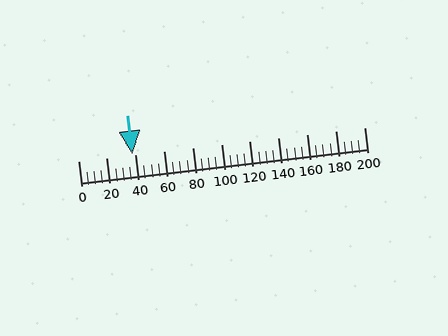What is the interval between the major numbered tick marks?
The major tick marks are spaced 20 units apart.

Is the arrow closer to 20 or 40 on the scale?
The arrow is closer to 40.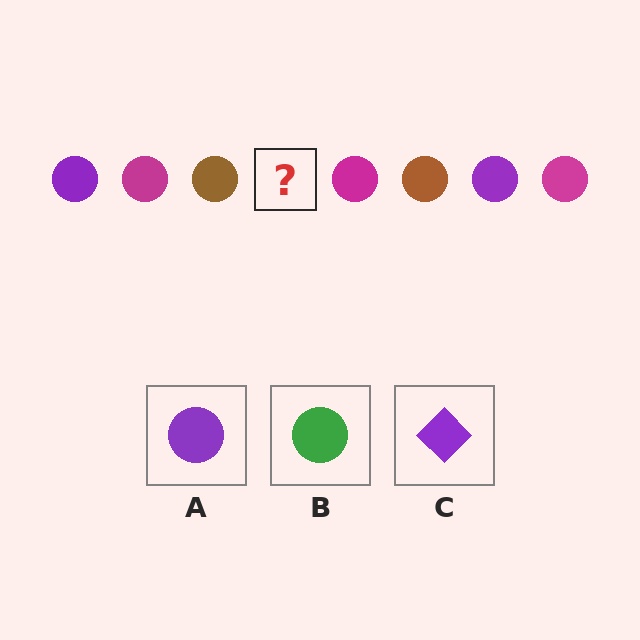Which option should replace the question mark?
Option A.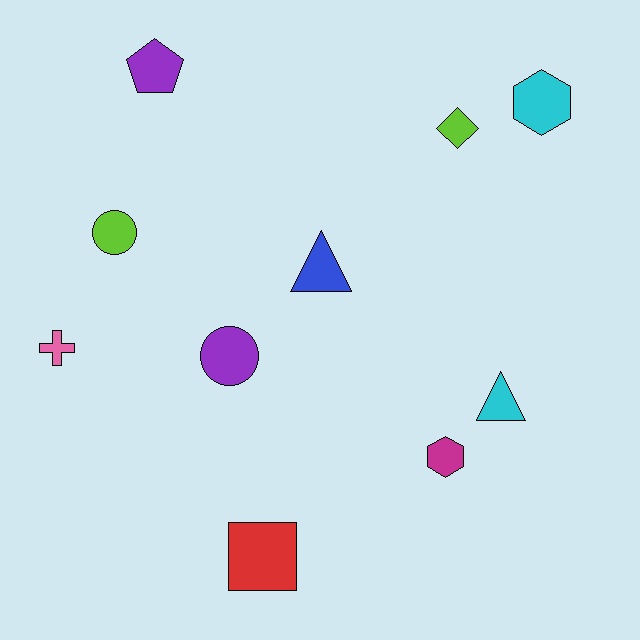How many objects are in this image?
There are 10 objects.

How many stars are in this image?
There are no stars.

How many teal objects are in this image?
There are no teal objects.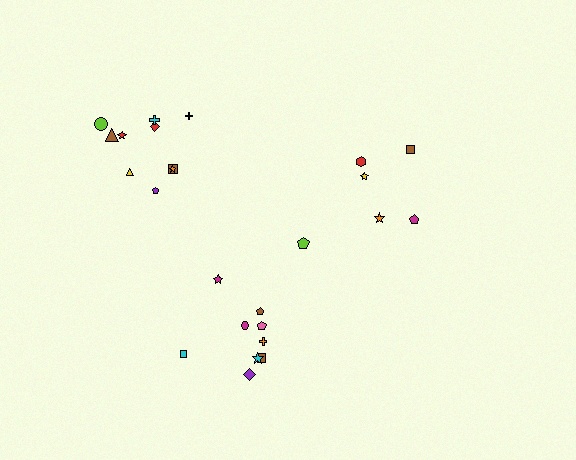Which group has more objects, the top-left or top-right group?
The top-left group.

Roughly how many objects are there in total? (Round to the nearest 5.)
Roughly 25 objects in total.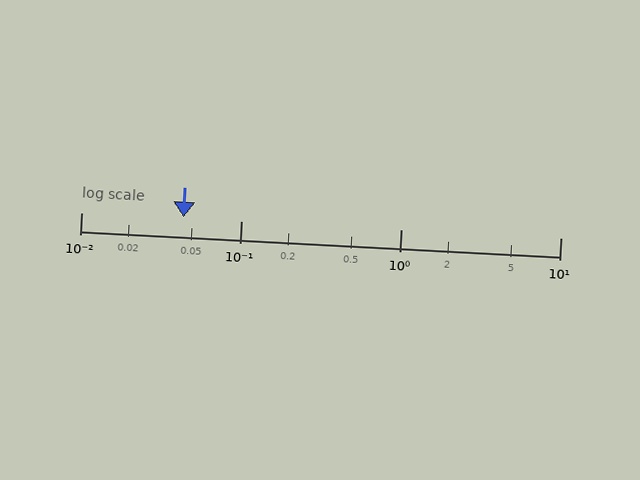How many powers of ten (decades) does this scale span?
The scale spans 3 decades, from 0.01 to 10.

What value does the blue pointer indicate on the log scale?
The pointer indicates approximately 0.044.